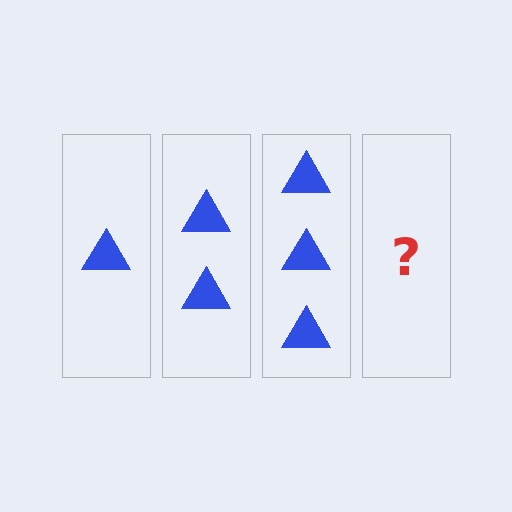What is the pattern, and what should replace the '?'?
The pattern is that each step adds one more triangle. The '?' should be 4 triangles.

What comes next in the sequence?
The next element should be 4 triangles.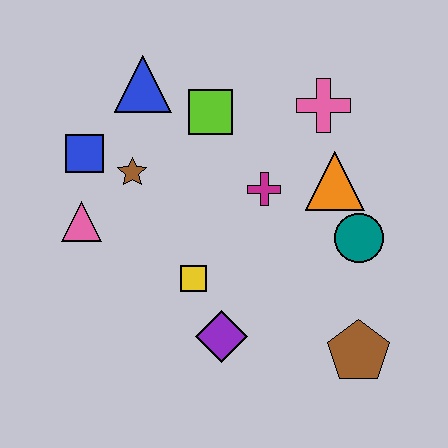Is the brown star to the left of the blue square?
No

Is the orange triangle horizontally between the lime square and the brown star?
No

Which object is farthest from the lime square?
The brown pentagon is farthest from the lime square.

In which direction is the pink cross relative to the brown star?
The pink cross is to the right of the brown star.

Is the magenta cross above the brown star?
No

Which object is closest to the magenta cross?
The orange triangle is closest to the magenta cross.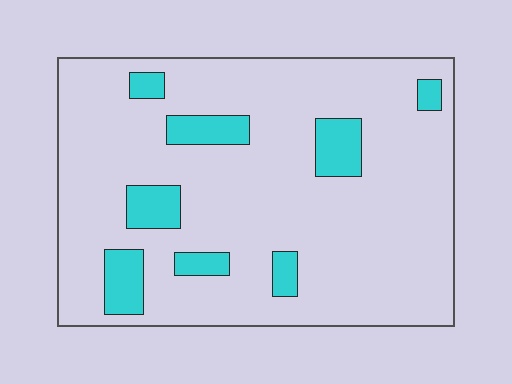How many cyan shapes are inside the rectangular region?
8.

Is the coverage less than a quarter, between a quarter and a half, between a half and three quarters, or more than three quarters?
Less than a quarter.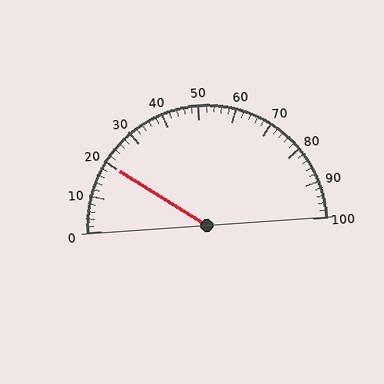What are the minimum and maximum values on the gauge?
The gauge ranges from 0 to 100.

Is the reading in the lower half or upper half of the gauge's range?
The reading is in the lower half of the range (0 to 100).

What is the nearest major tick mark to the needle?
The nearest major tick mark is 20.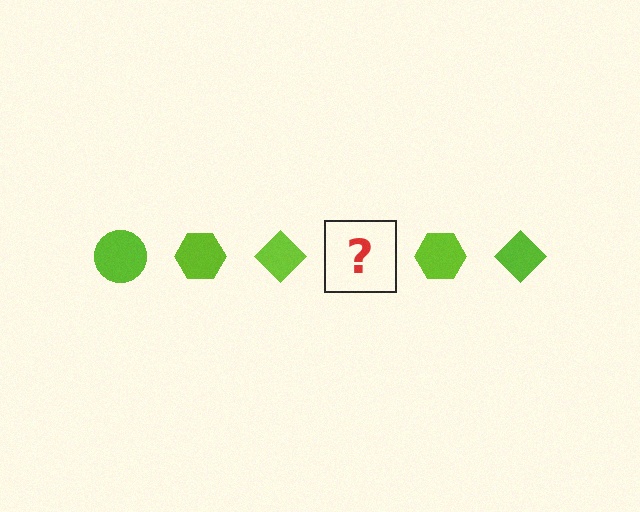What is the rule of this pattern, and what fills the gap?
The rule is that the pattern cycles through circle, hexagon, diamond shapes in lime. The gap should be filled with a lime circle.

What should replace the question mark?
The question mark should be replaced with a lime circle.